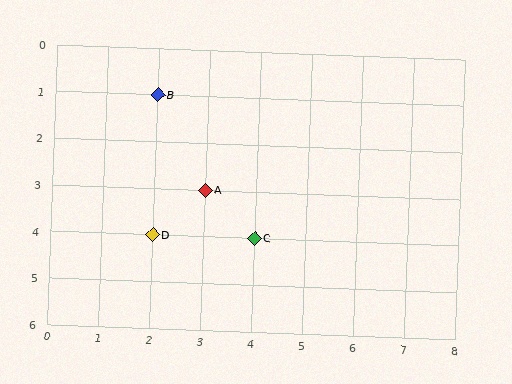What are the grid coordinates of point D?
Point D is at grid coordinates (2, 4).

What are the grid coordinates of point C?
Point C is at grid coordinates (4, 4).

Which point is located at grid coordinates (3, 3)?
Point A is at (3, 3).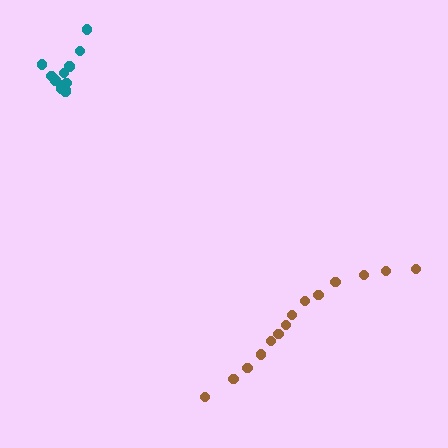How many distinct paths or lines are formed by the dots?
There are 2 distinct paths.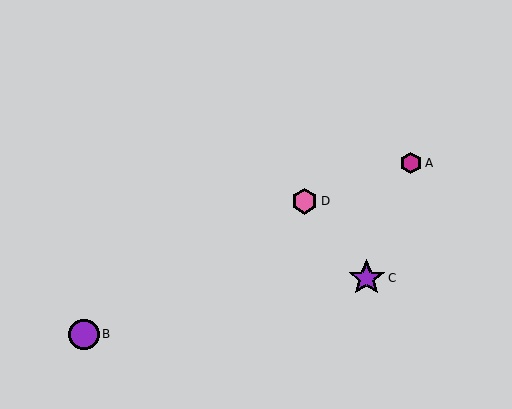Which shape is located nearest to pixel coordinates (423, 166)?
The magenta hexagon (labeled A) at (411, 163) is nearest to that location.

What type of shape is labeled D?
Shape D is a pink hexagon.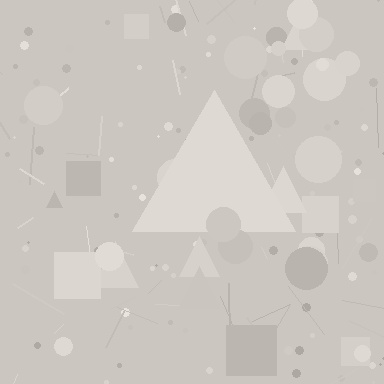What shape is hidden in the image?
A triangle is hidden in the image.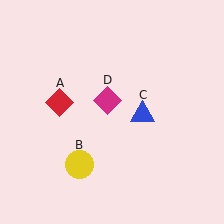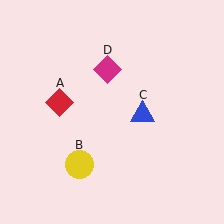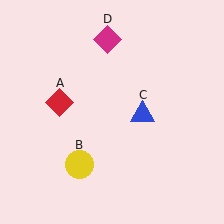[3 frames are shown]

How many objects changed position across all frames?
1 object changed position: magenta diamond (object D).